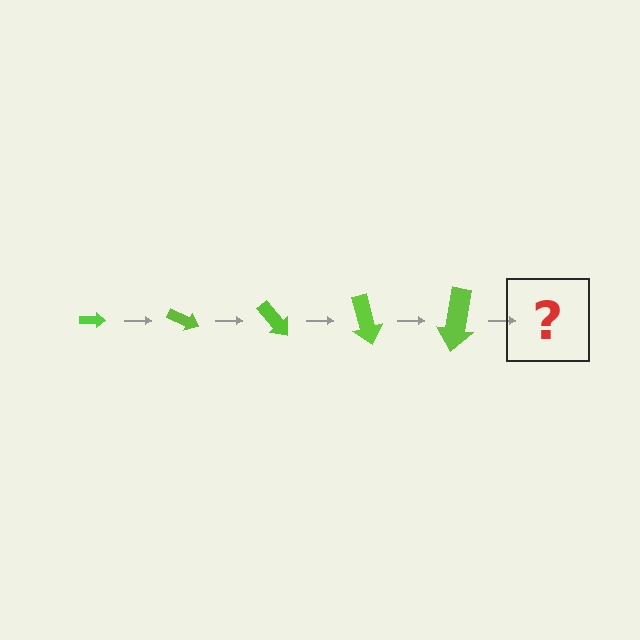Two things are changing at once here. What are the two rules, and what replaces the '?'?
The two rules are that the arrow grows larger each step and it rotates 25 degrees each step. The '?' should be an arrow, larger than the previous one and rotated 125 degrees from the start.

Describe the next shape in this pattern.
It should be an arrow, larger than the previous one and rotated 125 degrees from the start.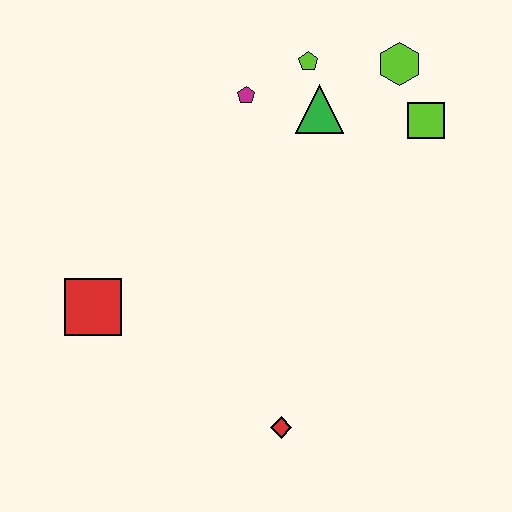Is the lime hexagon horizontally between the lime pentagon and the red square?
No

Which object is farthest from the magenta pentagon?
The red diamond is farthest from the magenta pentagon.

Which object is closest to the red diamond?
The red square is closest to the red diamond.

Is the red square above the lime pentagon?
No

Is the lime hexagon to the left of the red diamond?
No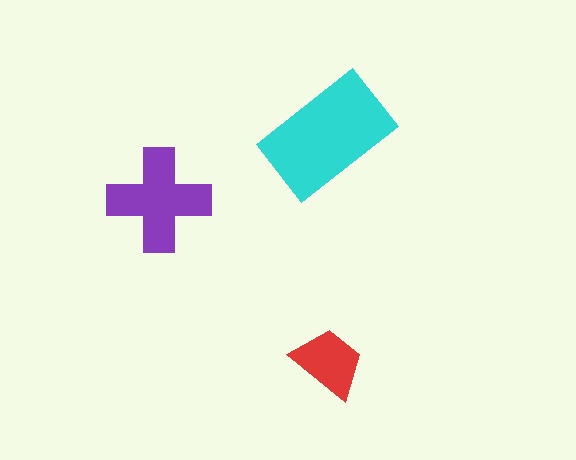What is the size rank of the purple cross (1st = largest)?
2nd.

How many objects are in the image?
There are 3 objects in the image.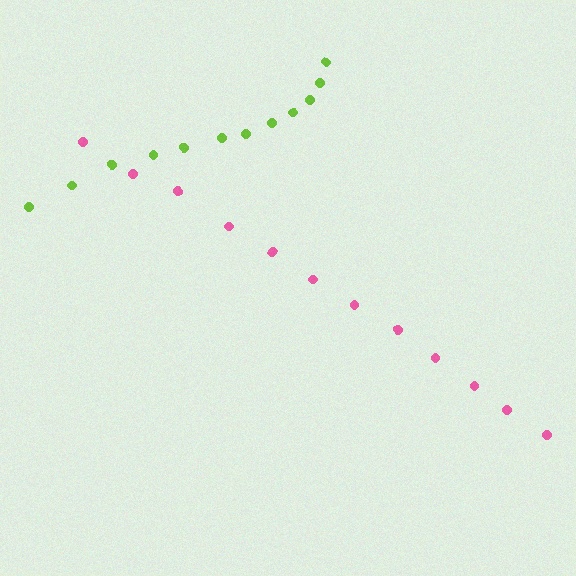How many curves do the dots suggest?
There are 2 distinct paths.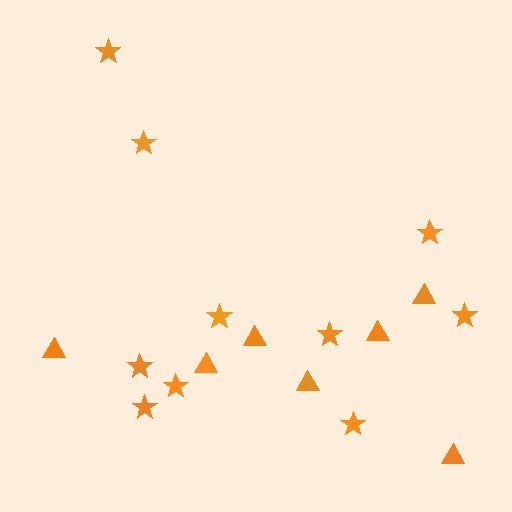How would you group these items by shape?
There are 2 groups: one group of stars (10) and one group of triangles (7).